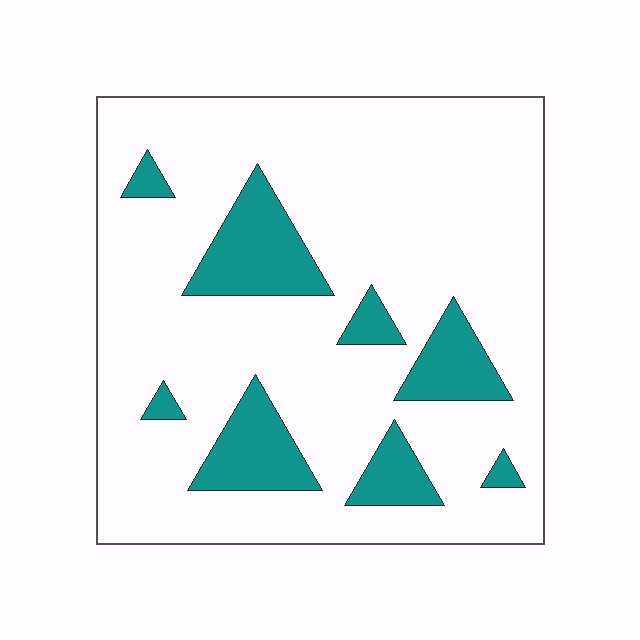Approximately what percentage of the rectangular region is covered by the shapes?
Approximately 15%.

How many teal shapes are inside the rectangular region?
8.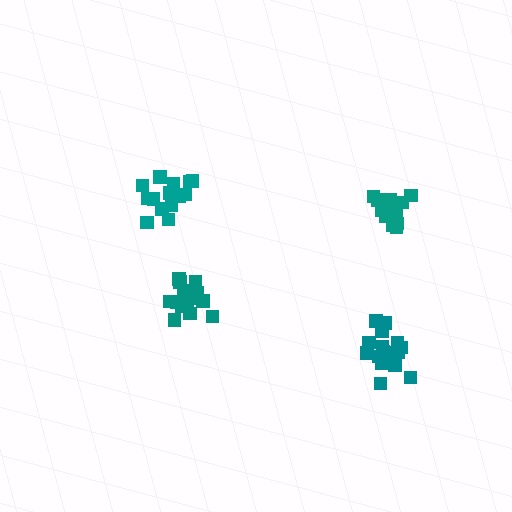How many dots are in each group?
Group 1: 15 dots, Group 2: 13 dots, Group 3: 18 dots, Group 4: 16 dots (62 total).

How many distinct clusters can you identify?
There are 4 distinct clusters.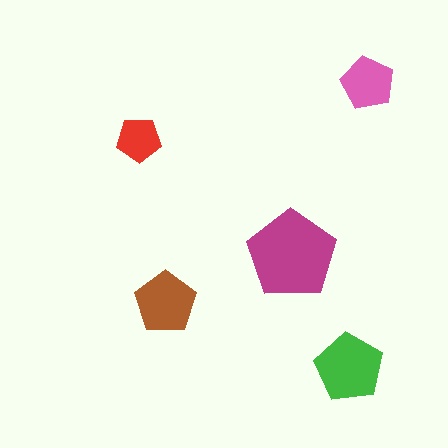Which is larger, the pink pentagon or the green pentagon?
The green one.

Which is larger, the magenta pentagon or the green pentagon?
The magenta one.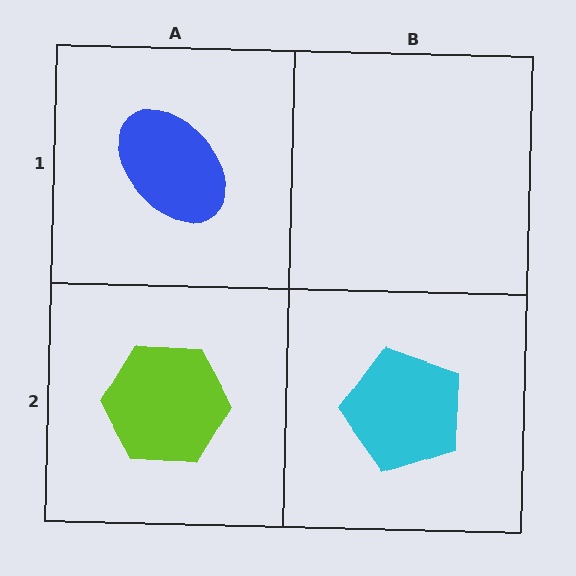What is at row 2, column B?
A cyan pentagon.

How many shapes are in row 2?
2 shapes.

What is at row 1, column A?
A blue ellipse.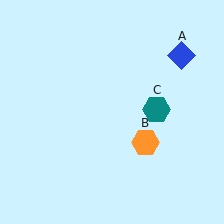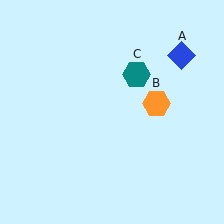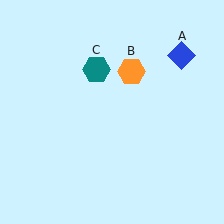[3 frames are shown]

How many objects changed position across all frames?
2 objects changed position: orange hexagon (object B), teal hexagon (object C).